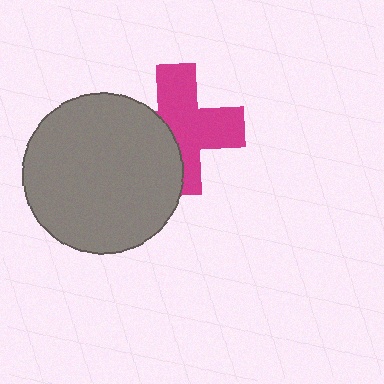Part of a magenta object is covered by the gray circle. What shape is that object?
It is a cross.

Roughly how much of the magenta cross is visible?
About half of it is visible (roughly 63%).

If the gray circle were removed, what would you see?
You would see the complete magenta cross.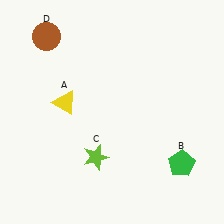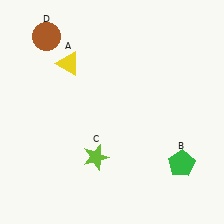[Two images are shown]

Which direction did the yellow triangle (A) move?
The yellow triangle (A) moved up.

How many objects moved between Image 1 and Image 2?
1 object moved between the two images.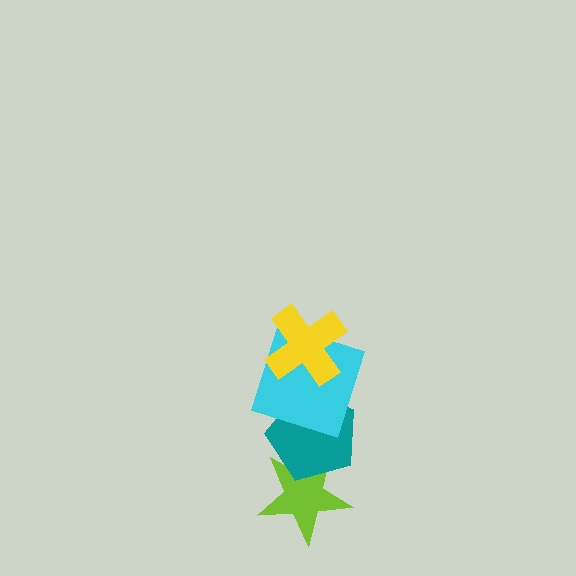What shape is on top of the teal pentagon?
The cyan square is on top of the teal pentagon.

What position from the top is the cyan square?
The cyan square is 2nd from the top.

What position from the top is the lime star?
The lime star is 4th from the top.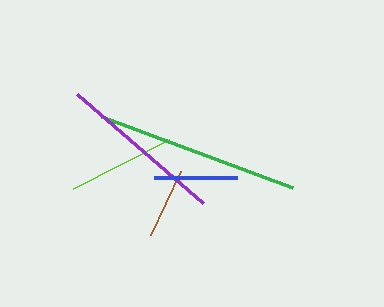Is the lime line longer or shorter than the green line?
The green line is longer than the lime line.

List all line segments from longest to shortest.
From longest to shortest: green, purple, lime, blue, brown.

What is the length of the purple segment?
The purple segment is approximately 167 pixels long.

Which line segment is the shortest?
The brown line is the shortest at approximately 71 pixels.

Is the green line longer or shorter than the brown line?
The green line is longer than the brown line.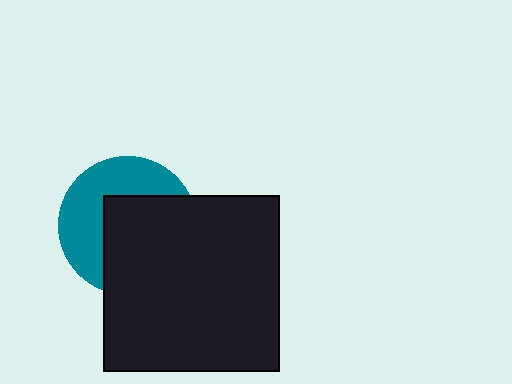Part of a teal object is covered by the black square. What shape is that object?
It is a circle.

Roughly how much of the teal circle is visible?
About half of it is visible (roughly 46%).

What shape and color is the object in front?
The object in front is a black square.